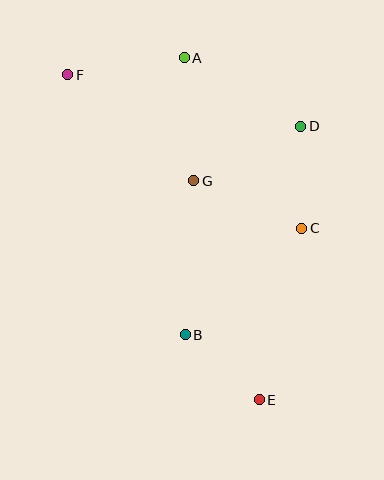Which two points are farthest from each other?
Points E and F are farthest from each other.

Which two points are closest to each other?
Points B and E are closest to each other.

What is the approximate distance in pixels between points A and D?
The distance between A and D is approximately 135 pixels.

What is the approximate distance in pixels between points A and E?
The distance between A and E is approximately 350 pixels.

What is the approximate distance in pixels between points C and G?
The distance between C and G is approximately 118 pixels.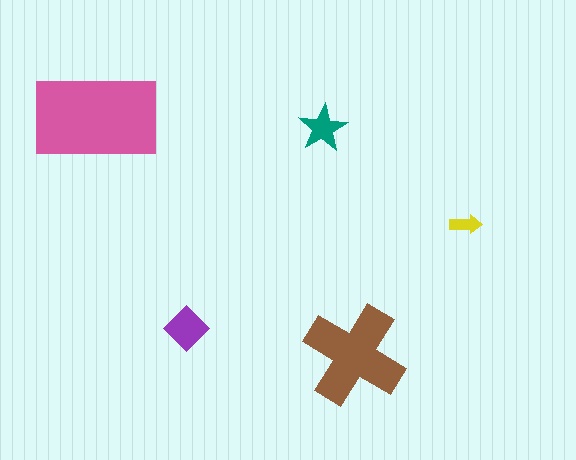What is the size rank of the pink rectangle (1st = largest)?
1st.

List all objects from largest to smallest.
The pink rectangle, the brown cross, the purple diamond, the teal star, the yellow arrow.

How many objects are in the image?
There are 5 objects in the image.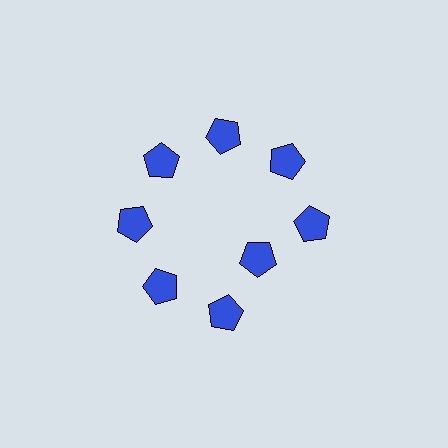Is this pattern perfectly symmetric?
No. The 8 blue pentagons are arranged in a ring, but one element near the 4 o'clock position is pulled inward toward the center, breaking the 8-fold rotational symmetry.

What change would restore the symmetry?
The symmetry would be restored by moving it outward, back onto the ring so that all 8 pentagons sit at equal angles and equal distance from the center.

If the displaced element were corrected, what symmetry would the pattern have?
It would have 8-fold rotational symmetry — the pattern would map onto itself every 45 degrees.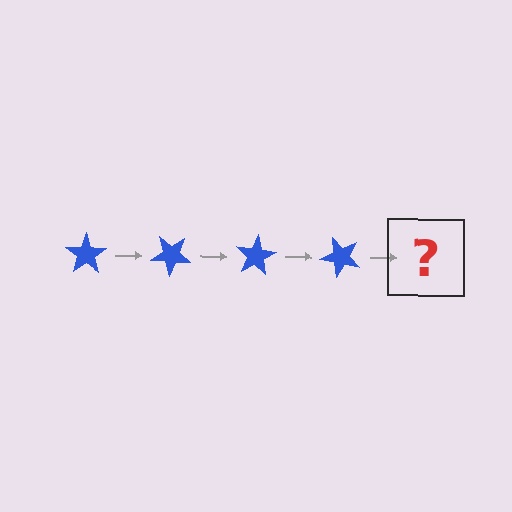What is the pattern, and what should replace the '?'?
The pattern is that the star rotates 40 degrees each step. The '?' should be a blue star rotated 160 degrees.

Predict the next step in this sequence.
The next step is a blue star rotated 160 degrees.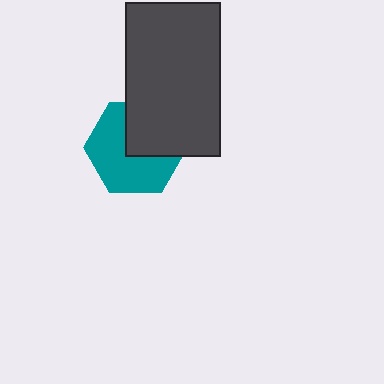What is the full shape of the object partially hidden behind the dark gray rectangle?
The partially hidden object is a teal hexagon.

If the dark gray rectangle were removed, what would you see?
You would see the complete teal hexagon.